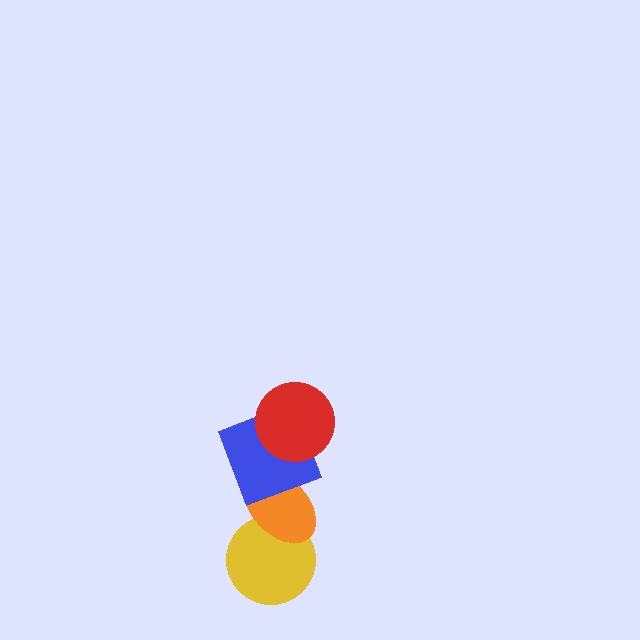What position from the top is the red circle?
The red circle is 1st from the top.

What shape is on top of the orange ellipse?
The blue square is on top of the orange ellipse.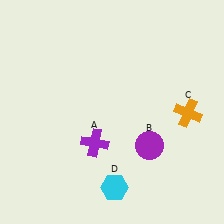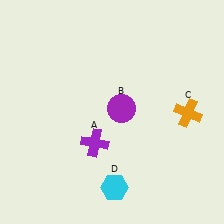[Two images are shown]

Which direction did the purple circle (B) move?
The purple circle (B) moved up.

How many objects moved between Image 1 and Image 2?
1 object moved between the two images.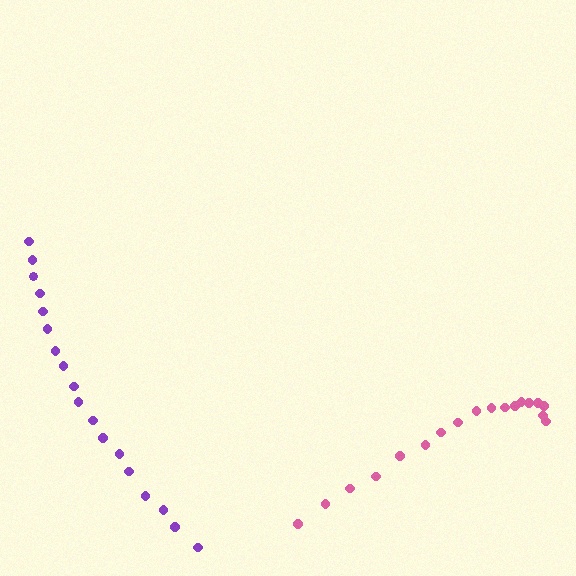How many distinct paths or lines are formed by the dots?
There are 2 distinct paths.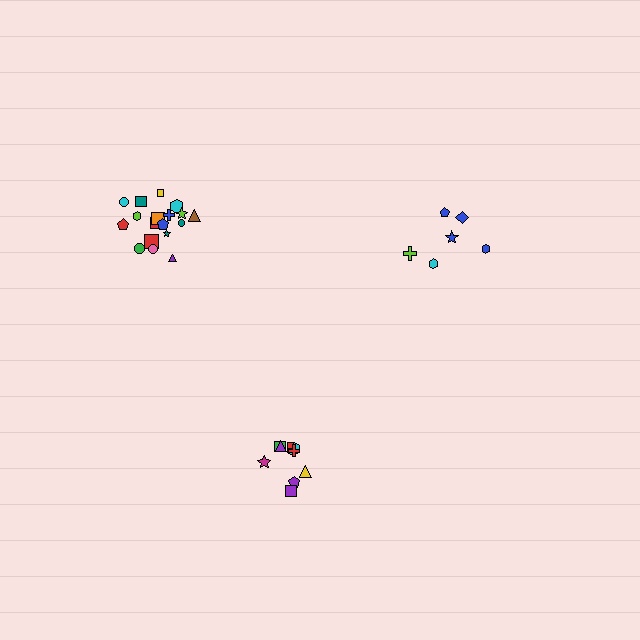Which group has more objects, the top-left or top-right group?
The top-left group.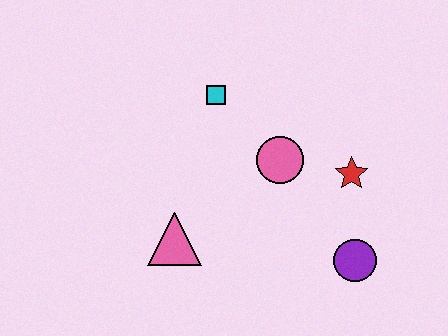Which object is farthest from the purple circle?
The cyan square is farthest from the purple circle.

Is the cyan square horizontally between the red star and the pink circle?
No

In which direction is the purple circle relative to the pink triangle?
The purple circle is to the right of the pink triangle.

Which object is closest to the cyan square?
The pink circle is closest to the cyan square.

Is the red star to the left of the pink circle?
No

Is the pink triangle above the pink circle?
No